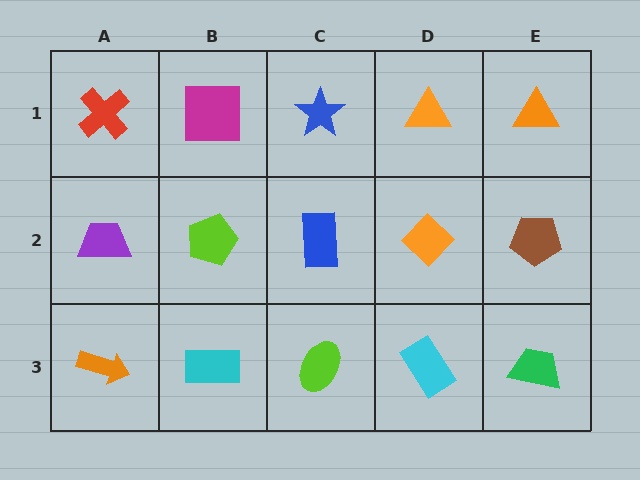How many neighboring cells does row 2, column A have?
3.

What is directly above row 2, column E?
An orange triangle.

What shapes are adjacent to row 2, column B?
A magenta square (row 1, column B), a cyan rectangle (row 3, column B), a purple trapezoid (row 2, column A), a blue rectangle (row 2, column C).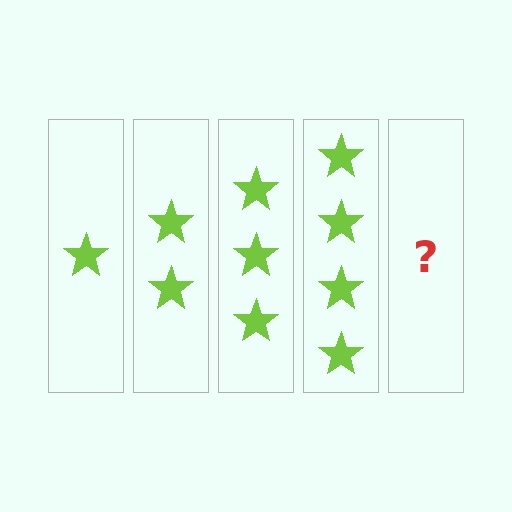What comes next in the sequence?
The next element should be 5 stars.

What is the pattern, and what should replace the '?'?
The pattern is that each step adds one more star. The '?' should be 5 stars.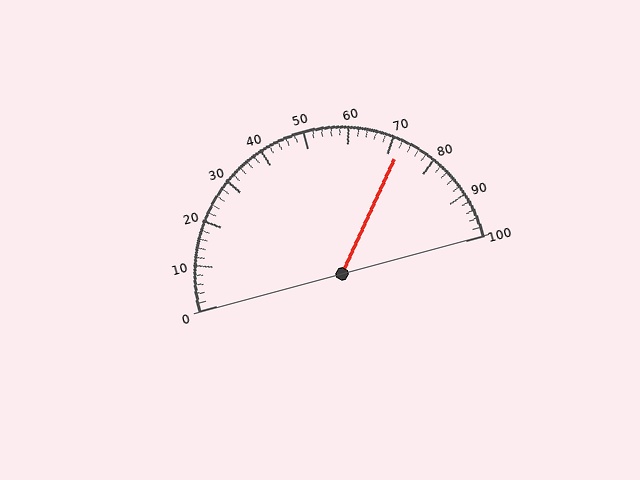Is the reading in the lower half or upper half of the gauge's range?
The reading is in the upper half of the range (0 to 100).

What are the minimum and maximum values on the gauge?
The gauge ranges from 0 to 100.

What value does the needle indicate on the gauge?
The needle indicates approximately 72.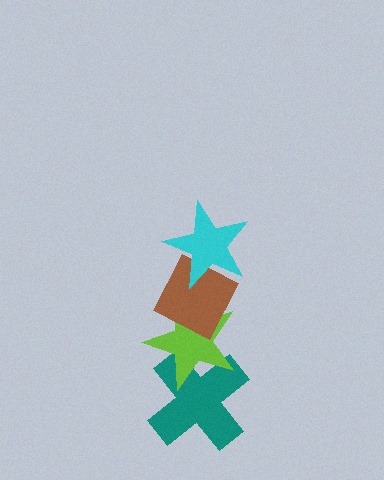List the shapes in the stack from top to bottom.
From top to bottom: the cyan star, the brown diamond, the lime star, the teal cross.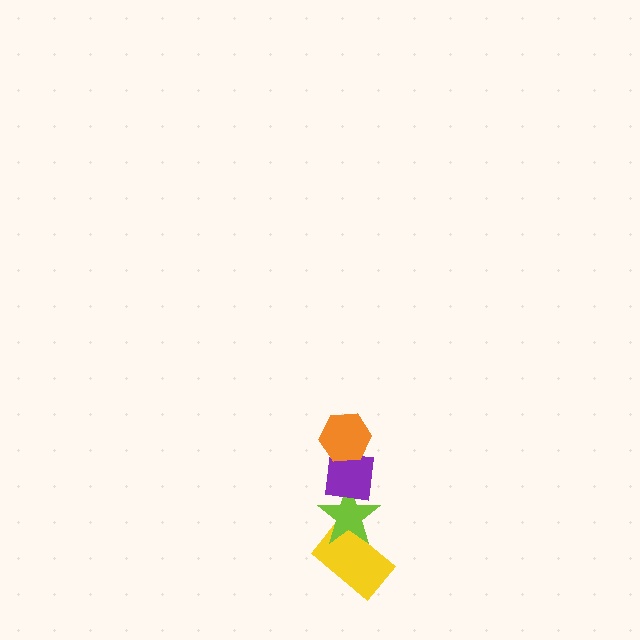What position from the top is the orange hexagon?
The orange hexagon is 1st from the top.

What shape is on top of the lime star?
The purple square is on top of the lime star.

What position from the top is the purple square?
The purple square is 2nd from the top.